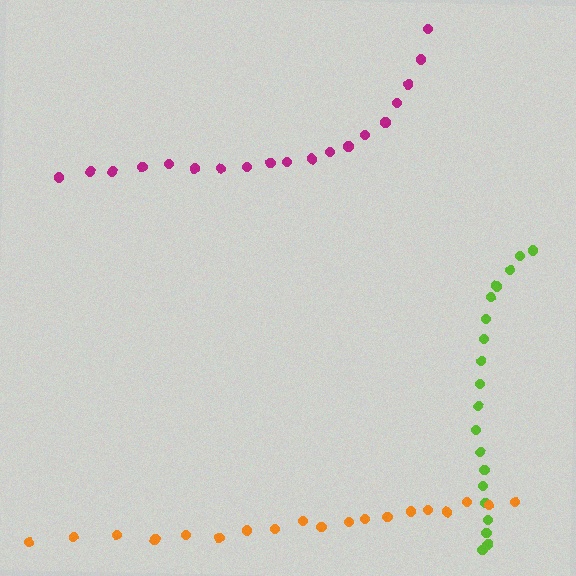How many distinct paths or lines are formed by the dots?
There are 3 distinct paths.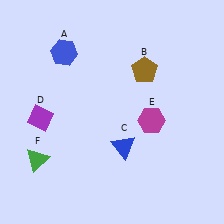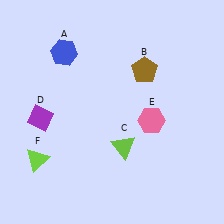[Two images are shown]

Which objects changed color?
C changed from blue to lime. E changed from magenta to pink. F changed from green to lime.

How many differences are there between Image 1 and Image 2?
There are 3 differences between the two images.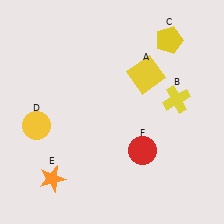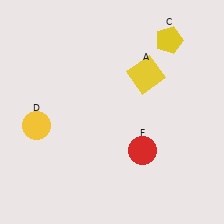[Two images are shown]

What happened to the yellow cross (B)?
The yellow cross (B) was removed in Image 2. It was in the top-right area of Image 1.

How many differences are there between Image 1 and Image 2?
There are 2 differences between the two images.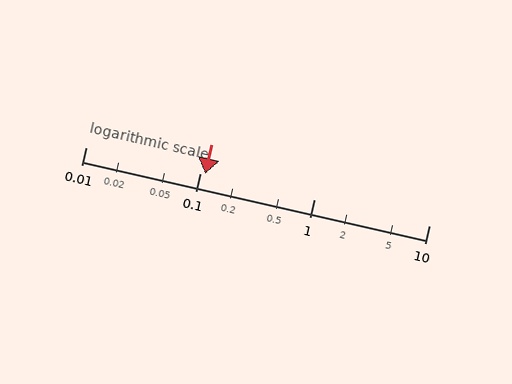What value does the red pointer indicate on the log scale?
The pointer indicates approximately 0.11.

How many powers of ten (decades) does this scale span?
The scale spans 3 decades, from 0.01 to 10.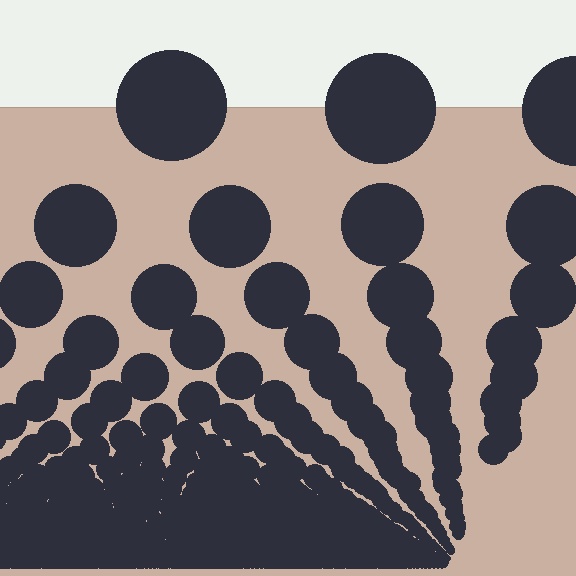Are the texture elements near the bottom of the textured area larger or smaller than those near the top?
Smaller. The gradient is inverted — elements near the bottom are smaller and denser.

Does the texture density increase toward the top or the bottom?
Density increases toward the bottom.